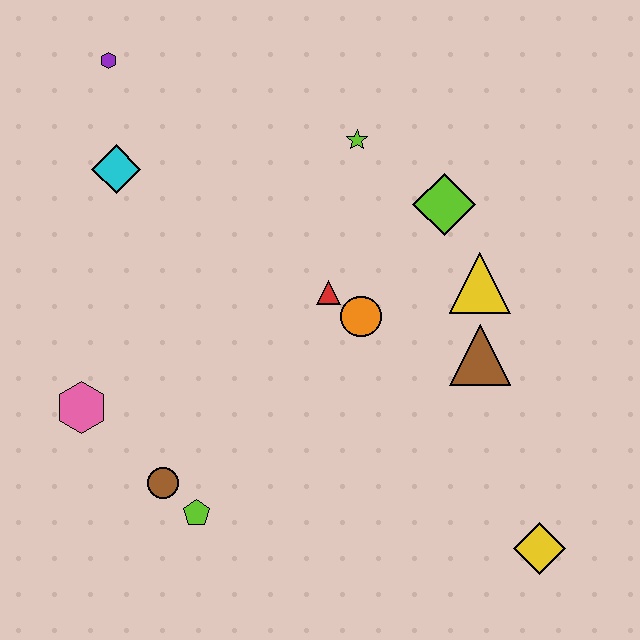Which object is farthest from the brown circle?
The purple hexagon is farthest from the brown circle.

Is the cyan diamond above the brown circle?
Yes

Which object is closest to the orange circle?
The red triangle is closest to the orange circle.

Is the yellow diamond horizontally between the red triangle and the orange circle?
No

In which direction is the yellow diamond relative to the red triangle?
The yellow diamond is below the red triangle.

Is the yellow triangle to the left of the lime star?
No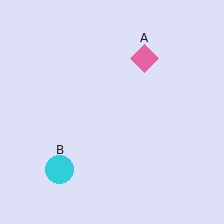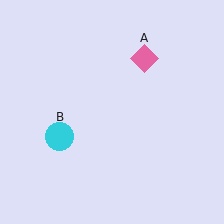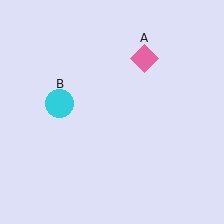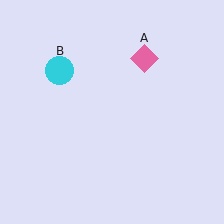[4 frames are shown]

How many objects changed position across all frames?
1 object changed position: cyan circle (object B).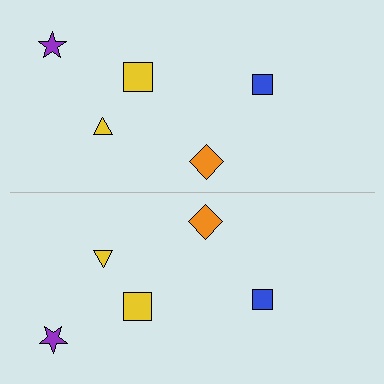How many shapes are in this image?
There are 10 shapes in this image.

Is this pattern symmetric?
Yes, this pattern has bilateral (reflection) symmetry.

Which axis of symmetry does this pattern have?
The pattern has a horizontal axis of symmetry running through the center of the image.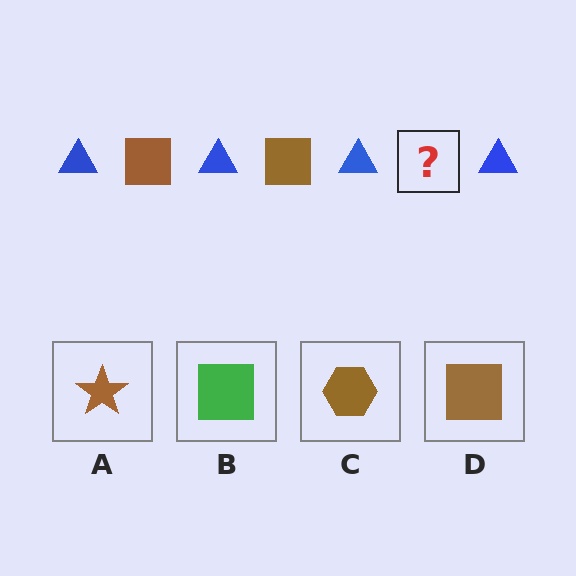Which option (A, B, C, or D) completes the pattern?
D.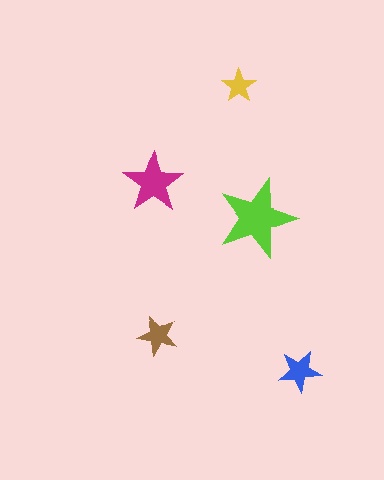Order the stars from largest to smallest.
the lime one, the magenta one, the blue one, the brown one, the yellow one.